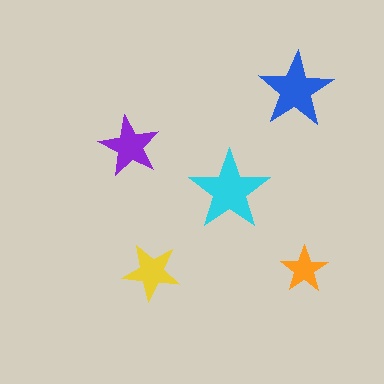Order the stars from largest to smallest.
the cyan one, the blue one, the purple one, the yellow one, the orange one.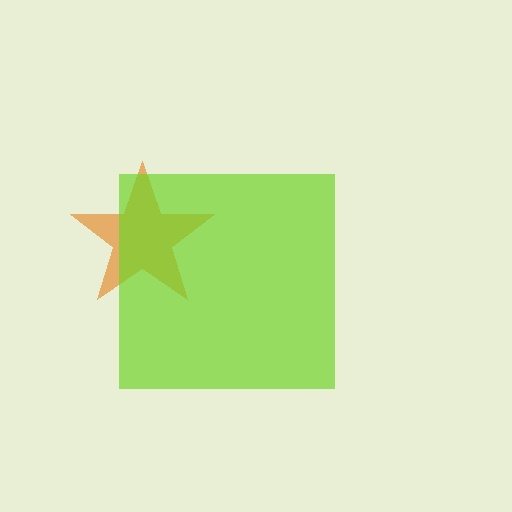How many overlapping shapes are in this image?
There are 2 overlapping shapes in the image.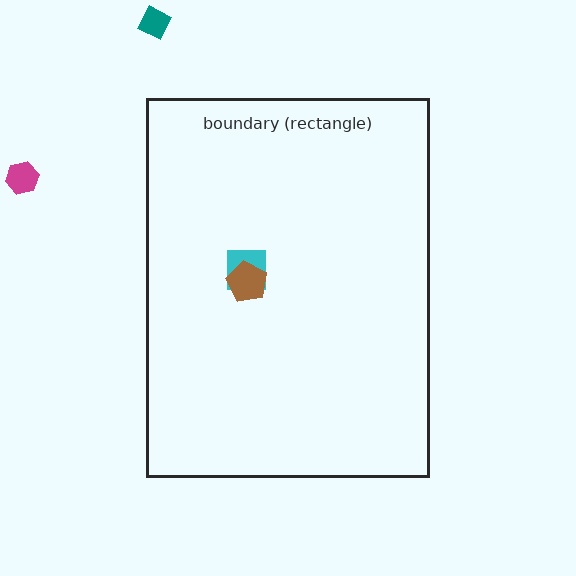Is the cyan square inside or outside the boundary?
Inside.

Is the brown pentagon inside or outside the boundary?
Inside.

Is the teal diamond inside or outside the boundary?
Outside.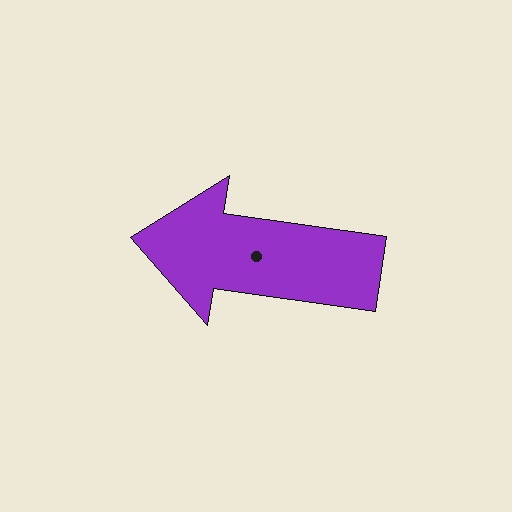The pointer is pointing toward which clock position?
Roughly 9 o'clock.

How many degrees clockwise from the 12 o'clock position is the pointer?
Approximately 278 degrees.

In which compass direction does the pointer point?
West.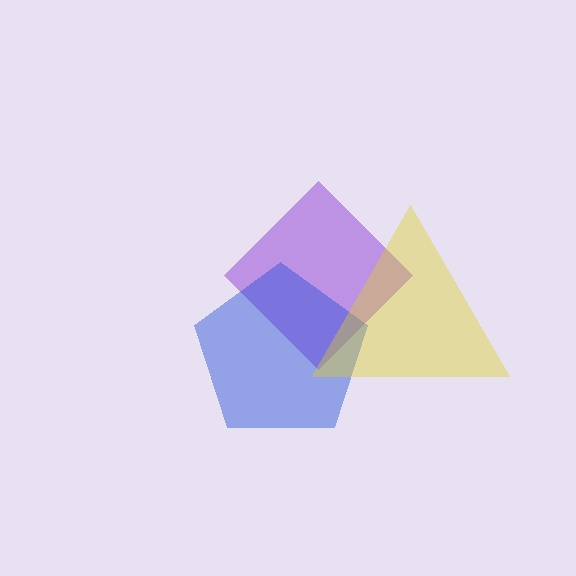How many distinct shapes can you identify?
There are 3 distinct shapes: a purple diamond, a blue pentagon, a yellow triangle.